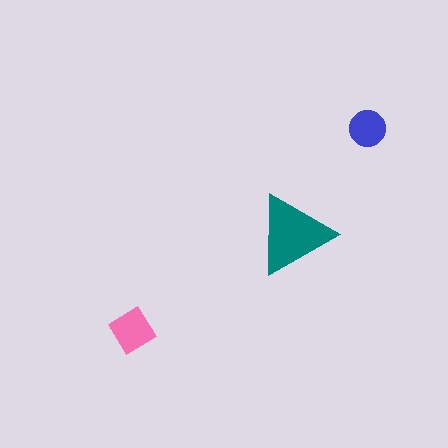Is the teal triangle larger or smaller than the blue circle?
Larger.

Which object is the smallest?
The blue circle.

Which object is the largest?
The teal triangle.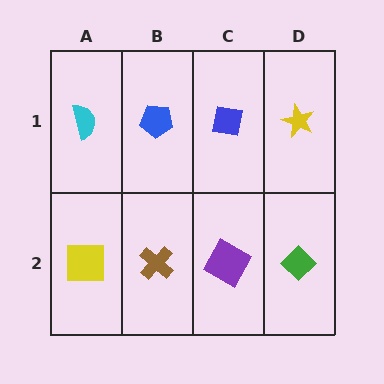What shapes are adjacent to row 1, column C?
A purple square (row 2, column C), a blue pentagon (row 1, column B), a yellow star (row 1, column D).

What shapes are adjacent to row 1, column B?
A brown cross (row 2, column B), a cyan semicircle (row 1, column A), a blue square (row 1, column C).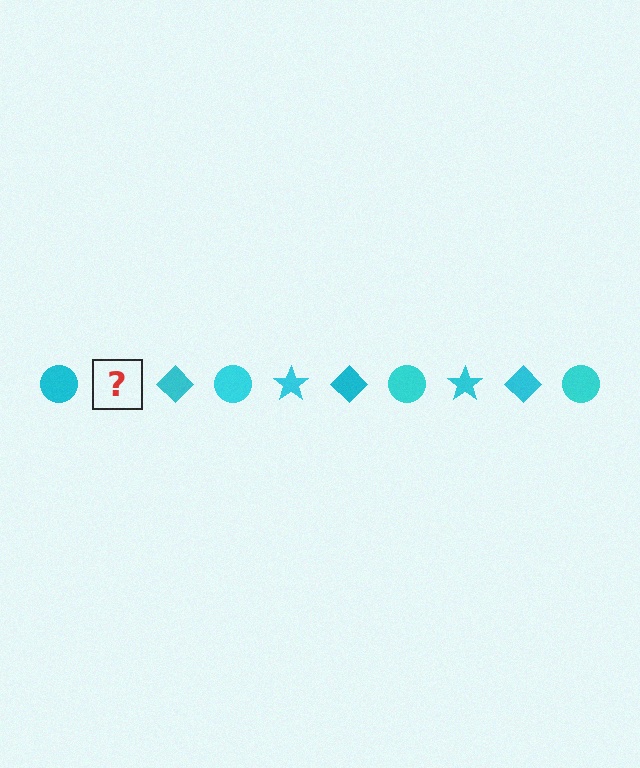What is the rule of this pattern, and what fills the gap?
The rule is that the pattern cycles through circle, star, diamond shapes in cyan. The gap should be filled with a cyan star.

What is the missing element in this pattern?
The missing element is a cyan star.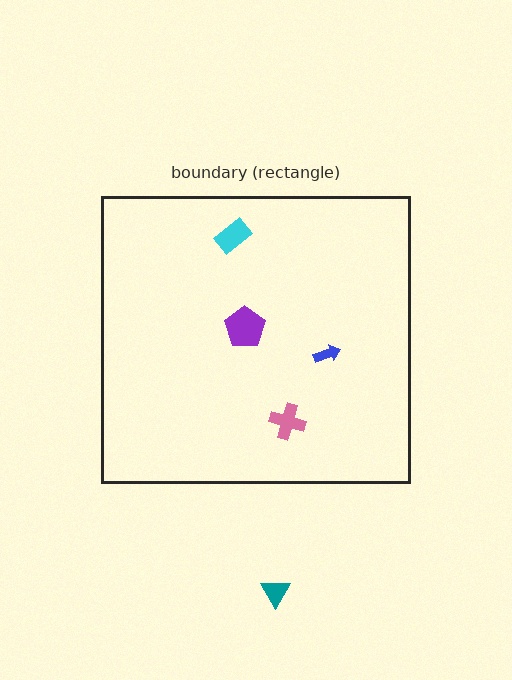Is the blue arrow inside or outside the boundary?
Inside.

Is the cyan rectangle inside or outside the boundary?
Inside.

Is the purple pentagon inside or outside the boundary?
Inside.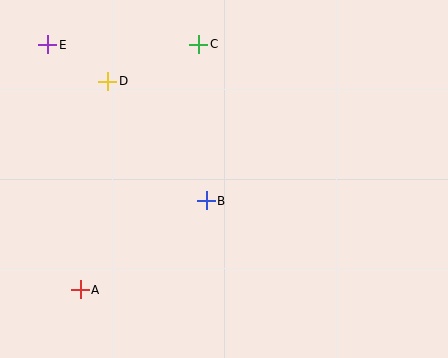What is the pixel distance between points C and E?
The distance between C and E is 151 pixels.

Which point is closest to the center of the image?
Point B at (206, 201) is closest to the center.